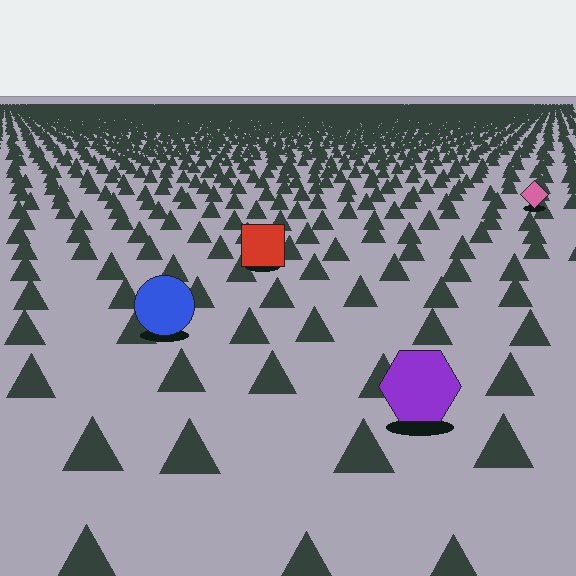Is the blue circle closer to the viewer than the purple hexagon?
No. The purple hexagon is closer — you can tell from the texture gradient: the ground texture is coarser near it.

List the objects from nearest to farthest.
From nearest to farthest: the purple hexagon, the blue circle, the red square, the pink diamond.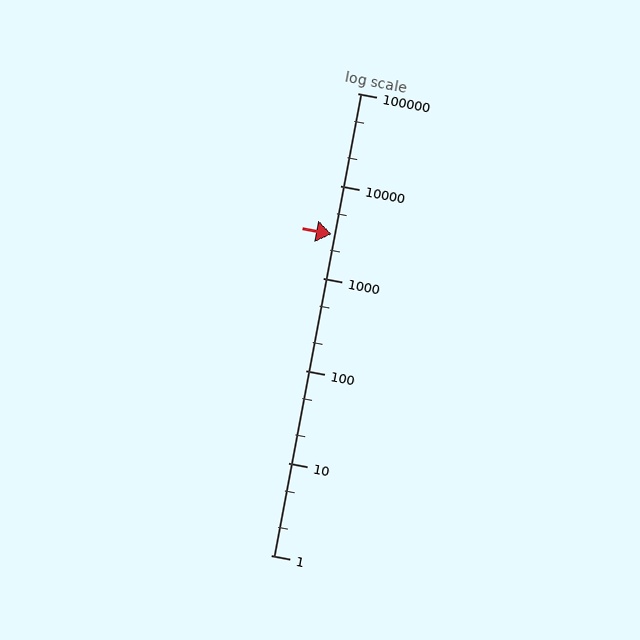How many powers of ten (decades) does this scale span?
The scale spans 5 decades, from 1 to 100000.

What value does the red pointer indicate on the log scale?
The pointer indicates approximately 3000.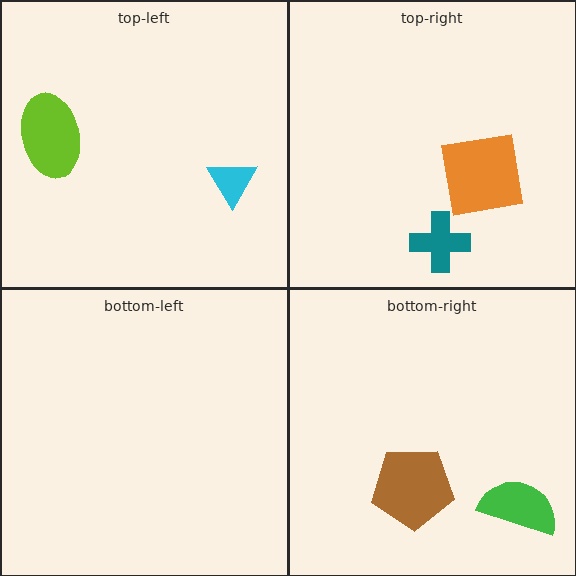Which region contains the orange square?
The top-right region.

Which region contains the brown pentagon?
The bottom-right region.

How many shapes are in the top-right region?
2.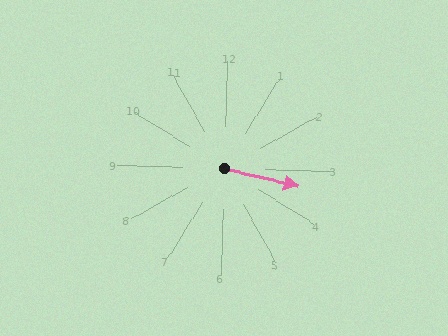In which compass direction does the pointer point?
East.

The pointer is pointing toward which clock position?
Roughly 3 o'clock.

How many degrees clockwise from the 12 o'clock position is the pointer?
Approximately 102 degrees.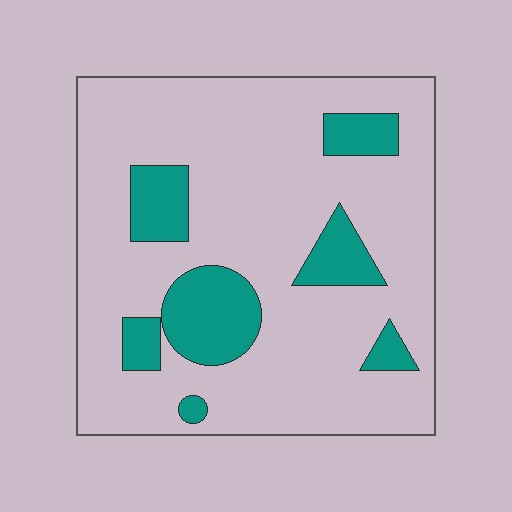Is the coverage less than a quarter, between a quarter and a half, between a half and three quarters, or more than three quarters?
Less than a quarter.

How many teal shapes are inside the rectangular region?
7.